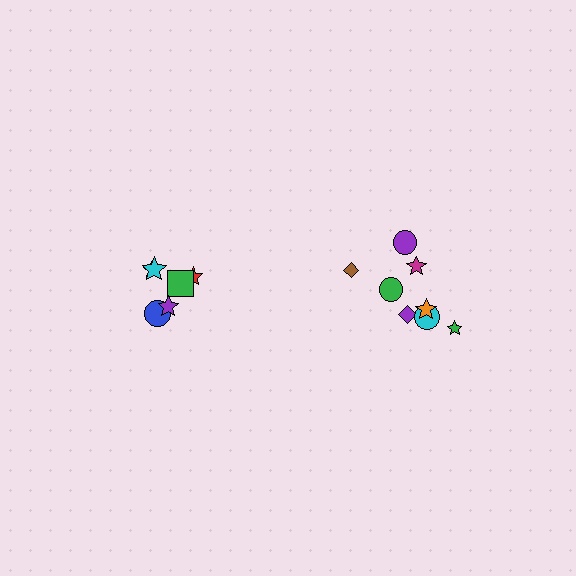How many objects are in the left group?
There are 6 objects.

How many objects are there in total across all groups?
There are 14 objects.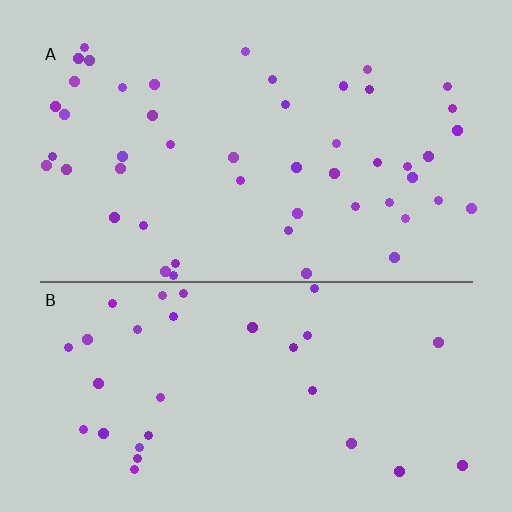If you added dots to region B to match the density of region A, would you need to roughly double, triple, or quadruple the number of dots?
Approximately double.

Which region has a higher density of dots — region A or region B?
A (the top).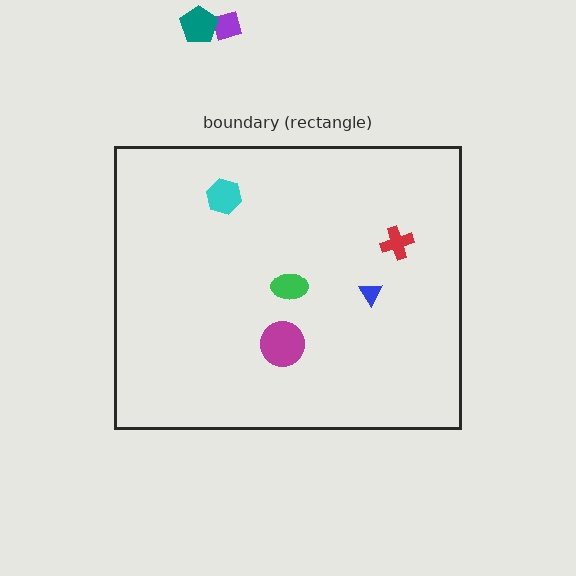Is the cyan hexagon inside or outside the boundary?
Inside.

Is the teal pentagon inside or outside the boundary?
Outside.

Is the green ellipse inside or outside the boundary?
Inside.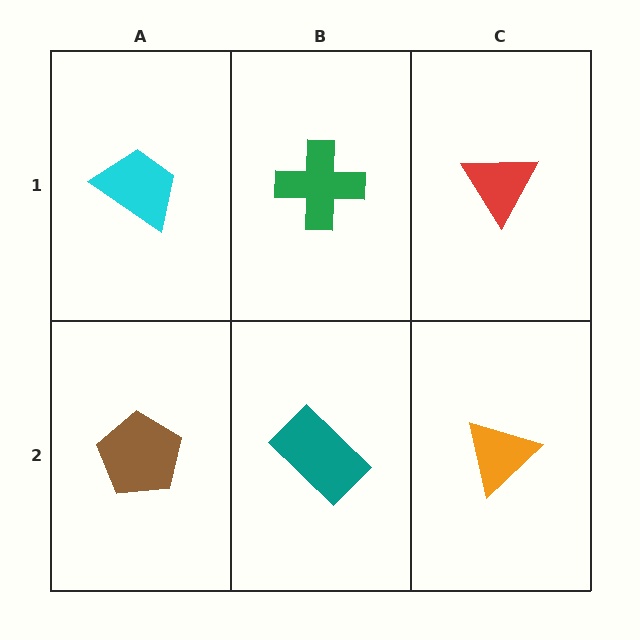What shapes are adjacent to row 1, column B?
A teal rectangle (row 2, column B), a cyan trapezoid (row 1, column A), a red triangle (row 1, column C).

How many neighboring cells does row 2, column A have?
2.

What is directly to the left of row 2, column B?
A brown pentagon.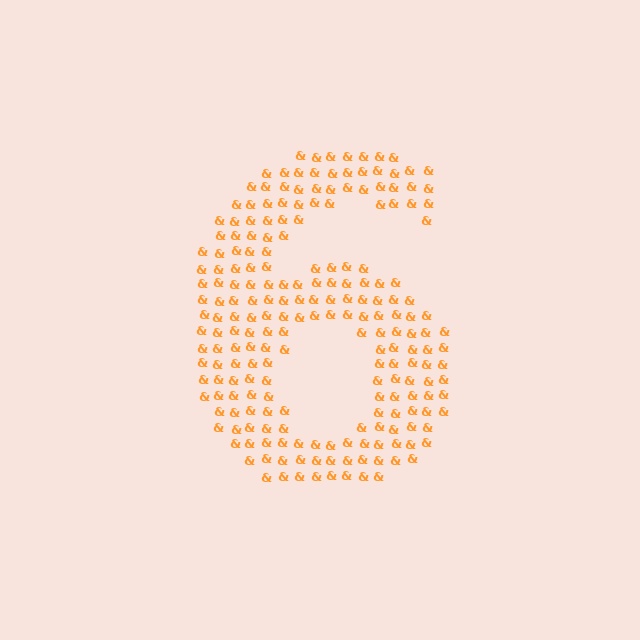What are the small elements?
The small elements are ampersands.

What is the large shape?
The large shape is the digit 6.